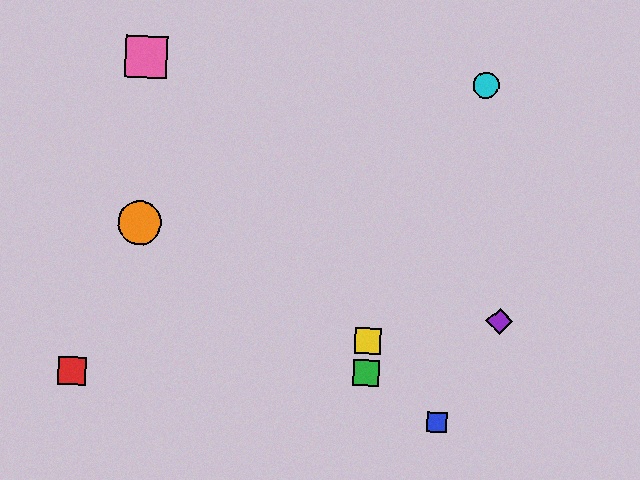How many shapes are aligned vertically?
2 shapes (the green square, the yellow square) are aligned vertically.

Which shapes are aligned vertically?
The green square, the yellow square are aligned vertically.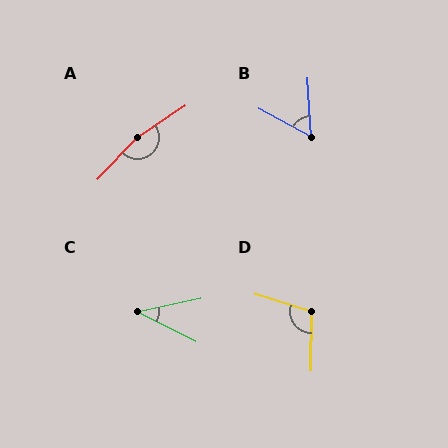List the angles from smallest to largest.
C (39°), B (57°), D (107°), A (168°).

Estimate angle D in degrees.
Approximately 107 degrees.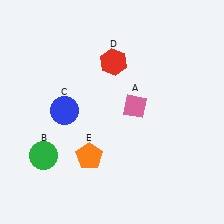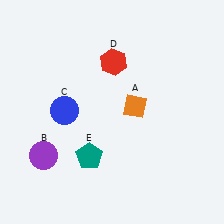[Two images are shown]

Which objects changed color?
A changed from pink to orange. B changed from green to purple. E changed from orange to teal.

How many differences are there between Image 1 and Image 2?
There are 3 differences between the two images.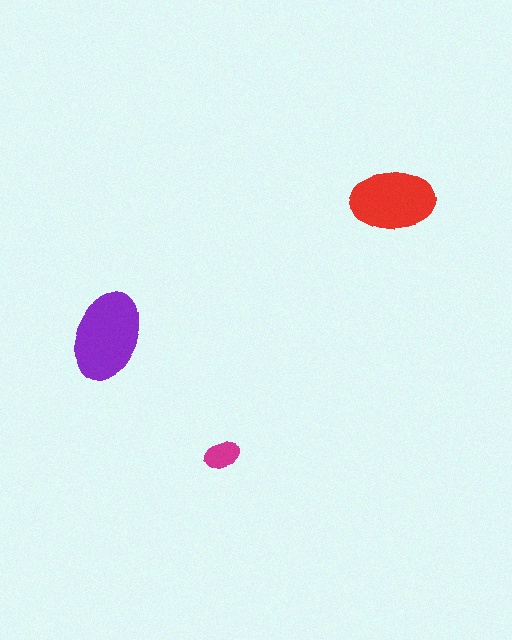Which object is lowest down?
The magenta ellipse is bottommost.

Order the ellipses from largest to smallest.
the purple one, the red one, the magenta one.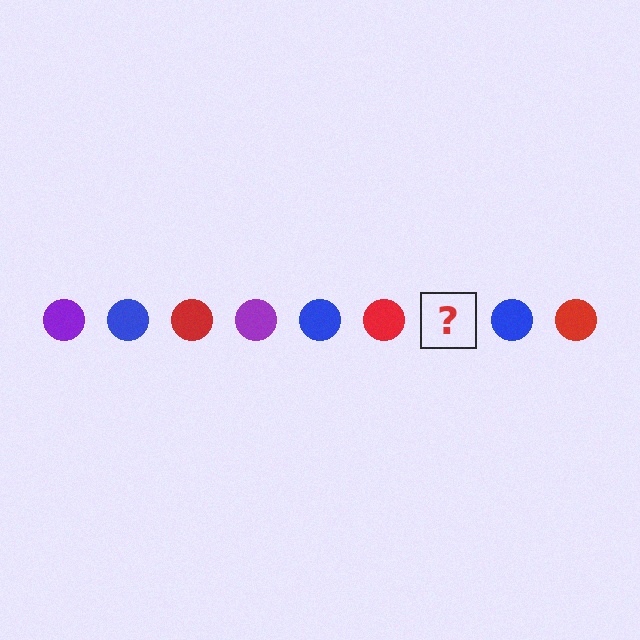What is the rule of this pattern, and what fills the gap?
The rule is that the pattern cycles through purple, blue, red circles. The gap should be filled with a purple circle.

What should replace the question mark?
The question mark should be replaced with a purple circle.